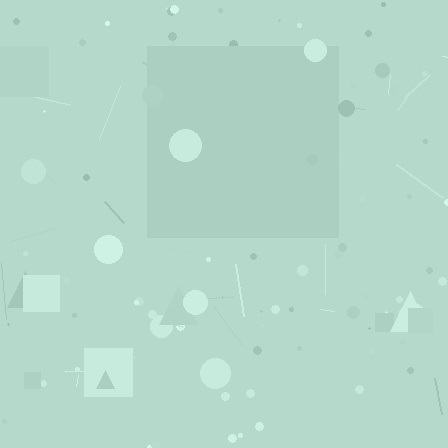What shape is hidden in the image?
A square is hidden in the image.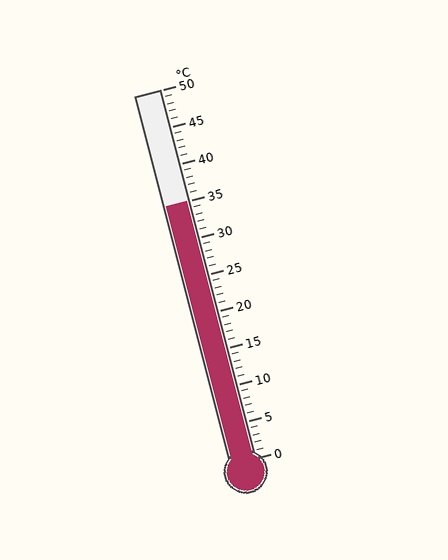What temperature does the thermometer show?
The thermometer shows approximately 35°C.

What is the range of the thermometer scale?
The thermometer scale ranges from 0°C to 50°C.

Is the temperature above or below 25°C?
The temperature is above 25°C.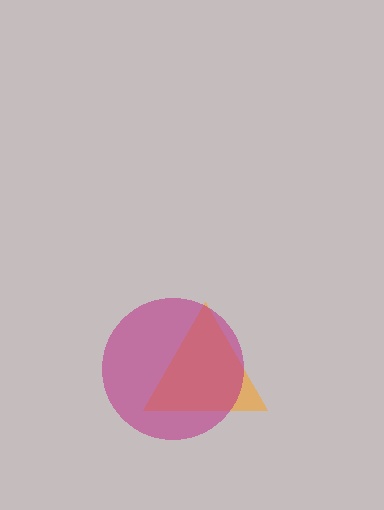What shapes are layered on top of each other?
The layered shapes are: an orange triangle, a magenta circle.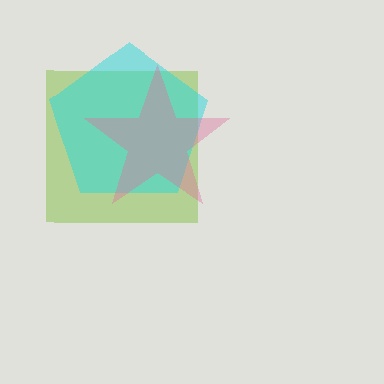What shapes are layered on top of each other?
The layered shapes are: a lime square, a cyan pentagon, a pink star.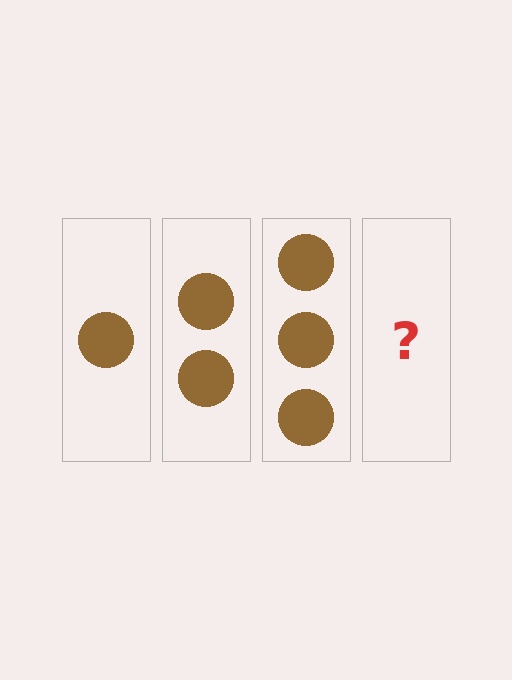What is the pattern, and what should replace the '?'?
The pattern is that each step adds one more circle. The '?' should be 4 circles.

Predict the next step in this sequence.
The next step is 4 circles.